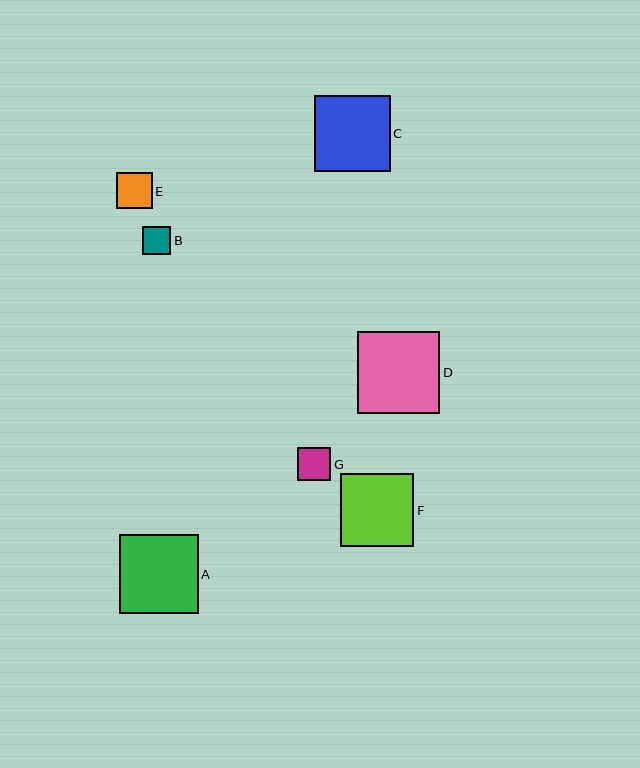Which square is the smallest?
Square B is the smallest with a size of approximately 29 pixels.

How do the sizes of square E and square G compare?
Square E and square G are approximately the same size.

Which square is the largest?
Square D is the largest with a size of approximately 82 pixels.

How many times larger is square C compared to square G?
Square C is approximately 2.2 times the size of square G.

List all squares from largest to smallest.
From largest to smallest: D, A, C, F, E, G, B.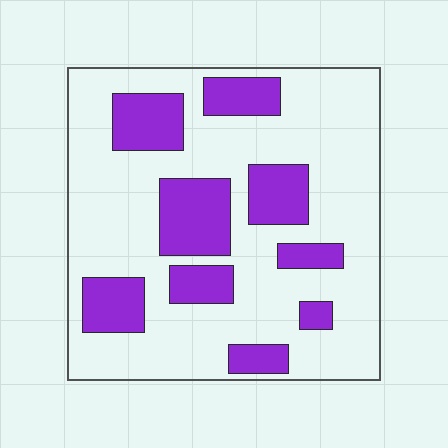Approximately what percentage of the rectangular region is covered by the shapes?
Approximately 30%.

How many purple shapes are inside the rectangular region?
9.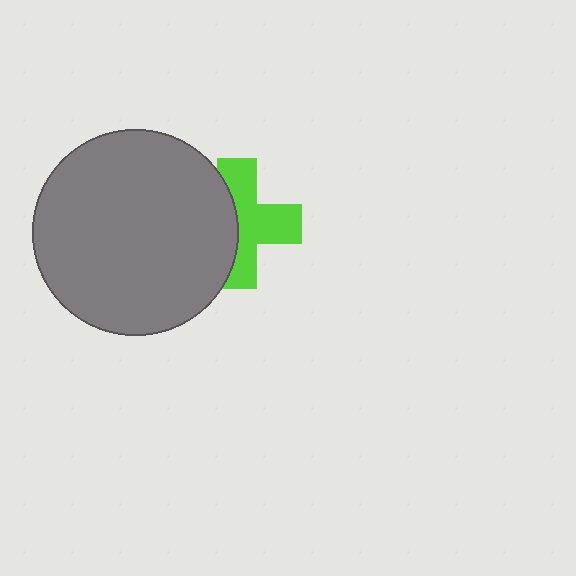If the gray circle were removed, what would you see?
You would see the complete lime cross.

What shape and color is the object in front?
The object in front is a gray circle.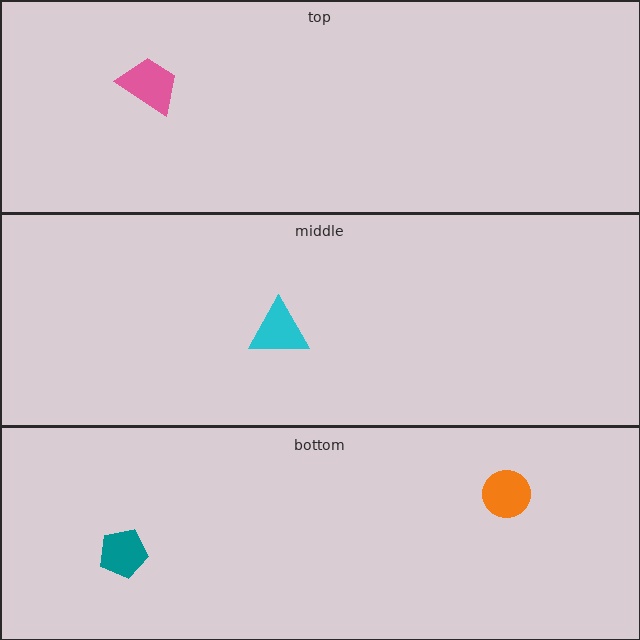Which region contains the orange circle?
The bottom region.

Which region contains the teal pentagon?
The bottom region.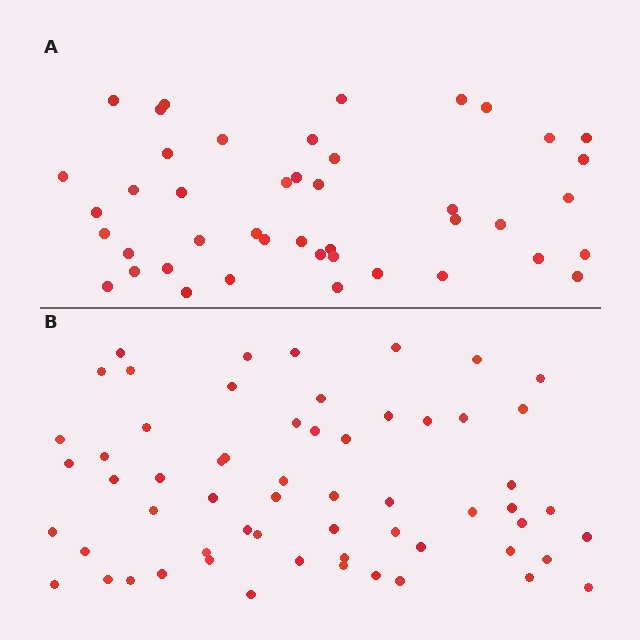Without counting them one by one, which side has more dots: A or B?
Region B (the bottom region) has more dots.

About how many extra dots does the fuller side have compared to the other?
Region B has approximately 15 more dots than region A.